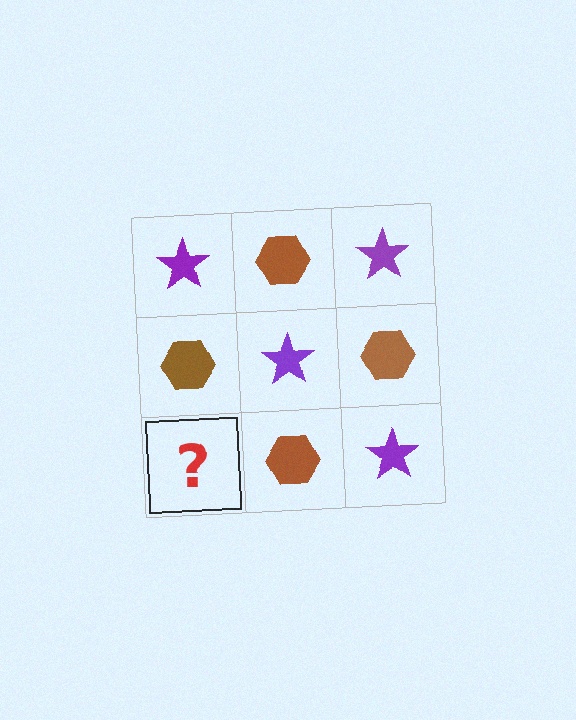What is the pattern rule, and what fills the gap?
The rule is that it alternates purple star and brown hexagon in a checkerboard pattern. The gap should be filled with a purple star.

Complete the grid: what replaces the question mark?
The question mark should be replaced with a purple star.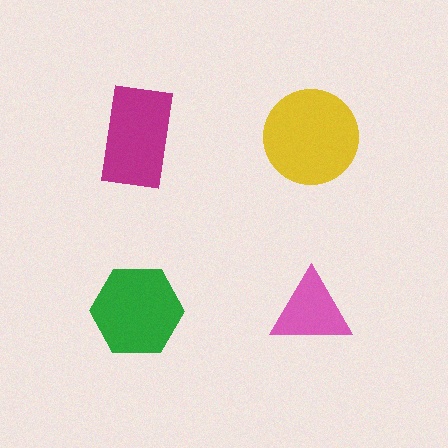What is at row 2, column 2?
A pink triangle.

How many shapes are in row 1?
2 shapes.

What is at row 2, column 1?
A green hexagon.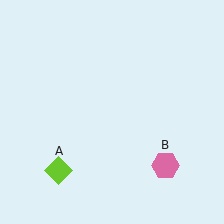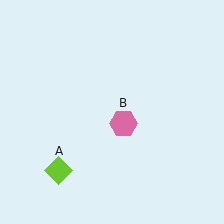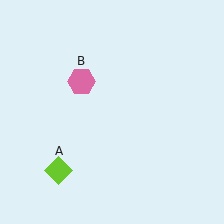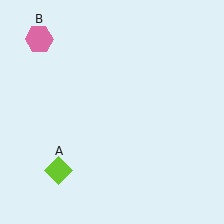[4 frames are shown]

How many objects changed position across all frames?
1 object changed position: pink hexagon (object B).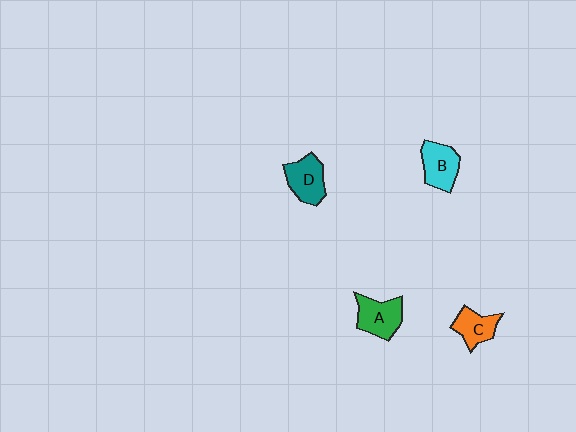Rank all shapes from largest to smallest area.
From largest to smallest: A (green), B (cyan), D (teal), C (orange).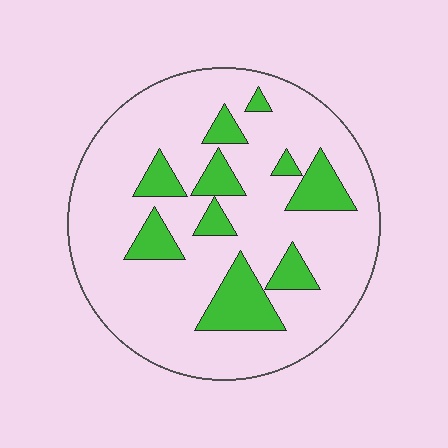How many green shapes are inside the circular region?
10.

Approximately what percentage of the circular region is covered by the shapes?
Approximately 20%.